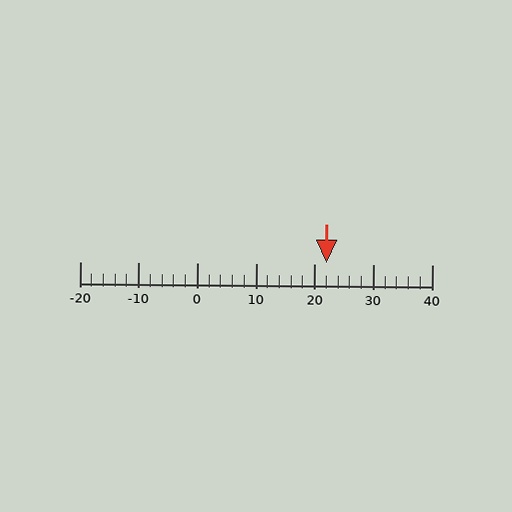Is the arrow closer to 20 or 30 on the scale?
The arrow is closer to 20.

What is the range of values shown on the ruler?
The ruler shows values from -20 to 40.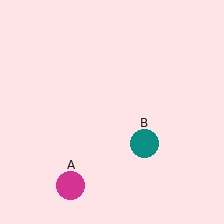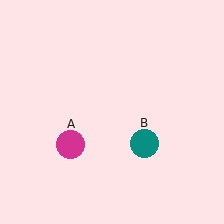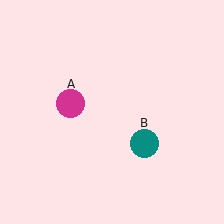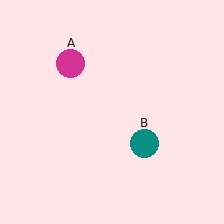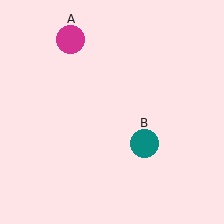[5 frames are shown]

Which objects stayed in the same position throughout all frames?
Teal circle (object B) remained stationary.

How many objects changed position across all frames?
1 object changed position: magenta circle (object A).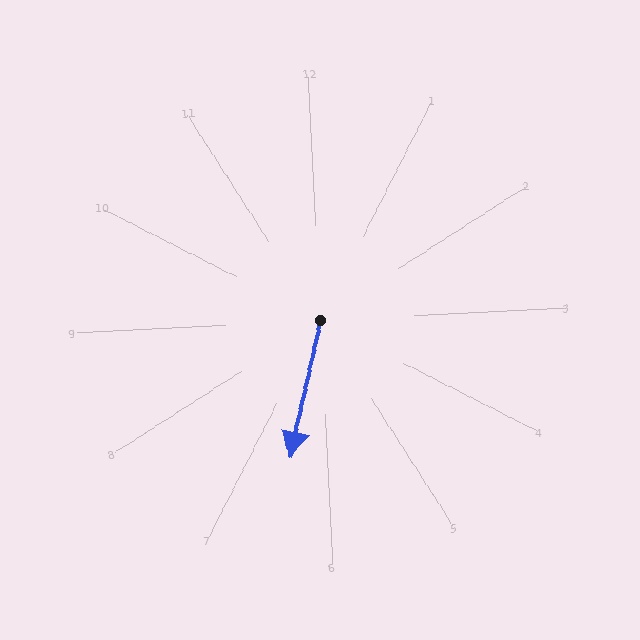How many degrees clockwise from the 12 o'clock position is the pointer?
Approximately 195 degrees.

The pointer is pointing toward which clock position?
Roughly 7 o'clock.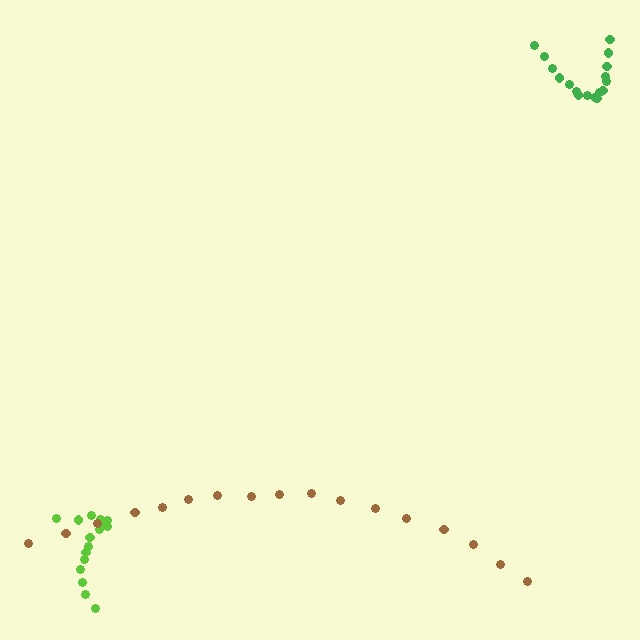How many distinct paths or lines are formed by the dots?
There are 3 distinct paths.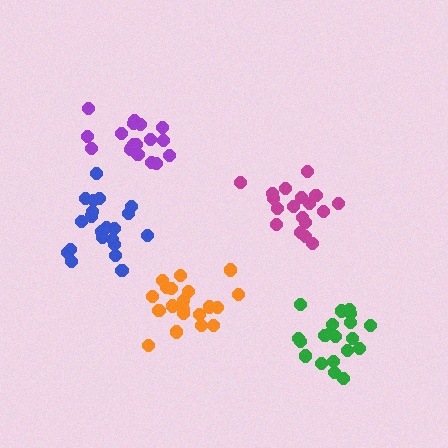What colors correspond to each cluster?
The clusters are colored: purple, magenta, orange, blue, green.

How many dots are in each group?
Group 1: 18 dots, Group 2: 18 dots, Group 3: 21 dots, Group 4: 21 dots, Group 5: 20 dots (98 total).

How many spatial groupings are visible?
There are 5 spatial groupings.